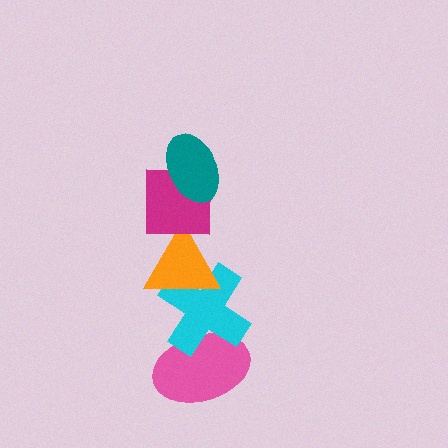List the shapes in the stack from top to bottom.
From top to bottom: the teal ellipse, the magenta square, the orange triangle, the cyan cross, the pink ellipse.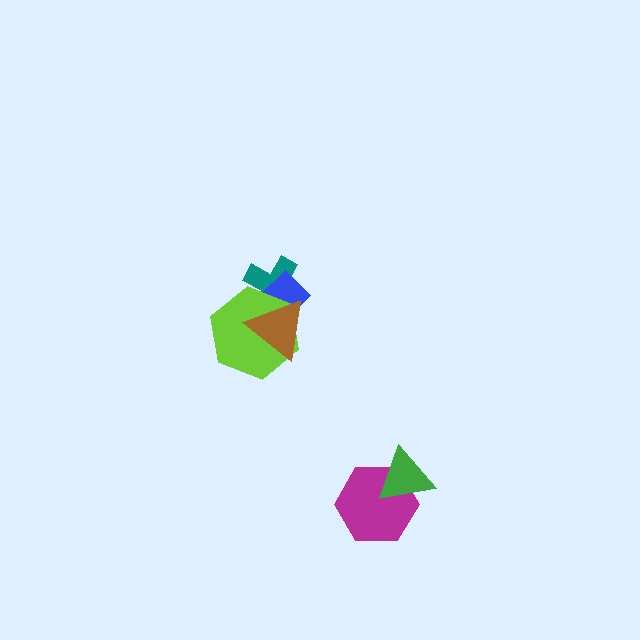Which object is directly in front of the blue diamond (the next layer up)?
The lime hexagon is directly in front of the blue diamond.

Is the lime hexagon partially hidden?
Yes, it is partially covered by another shape.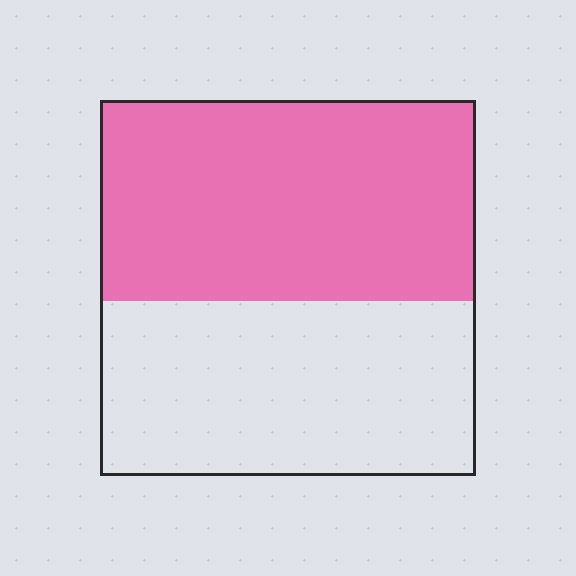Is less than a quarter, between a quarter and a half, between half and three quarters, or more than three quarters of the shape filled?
Between half and three quarters.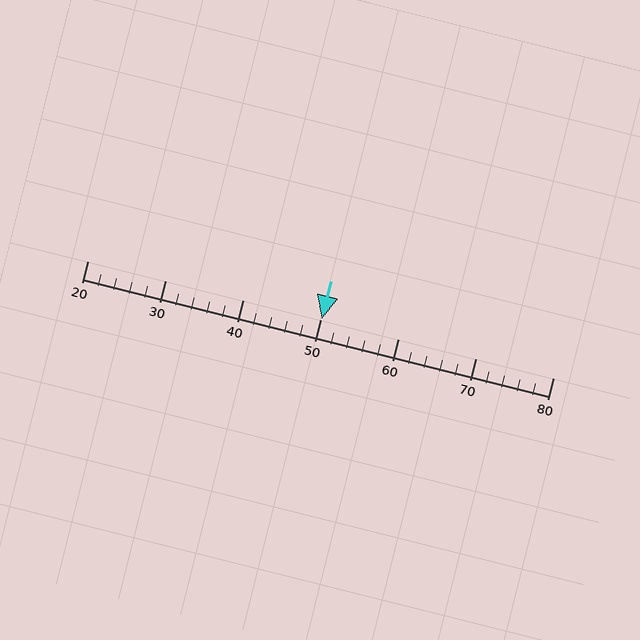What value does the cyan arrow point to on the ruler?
The cyan arrow points to approximately 50.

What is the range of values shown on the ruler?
The ruler shows values from 20 to 80.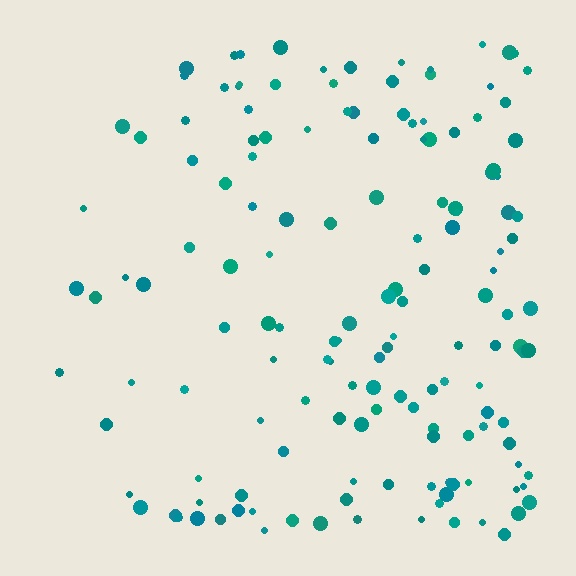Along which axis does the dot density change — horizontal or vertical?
Horizontal.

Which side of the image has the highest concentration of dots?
The right.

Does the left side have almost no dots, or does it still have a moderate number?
Still a moderate number, just noticeably fewer than the right.